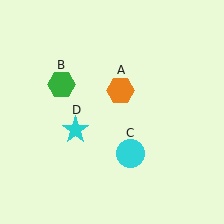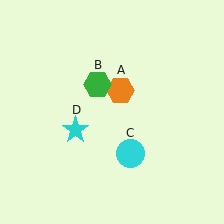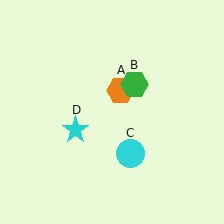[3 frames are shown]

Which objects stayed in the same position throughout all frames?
Orange hexagon (object A) and cyan circle (object C) and cyan star (object D) remained stationary.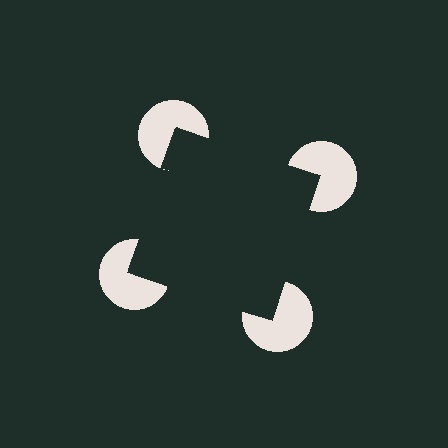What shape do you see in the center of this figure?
An illusory square — its edges are inferred from the aligned wedge cuts in the pac-man discs, not physically drawn.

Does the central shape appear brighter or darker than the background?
It typically appears slightly darker than the background, even though no actual brightness change is drawn.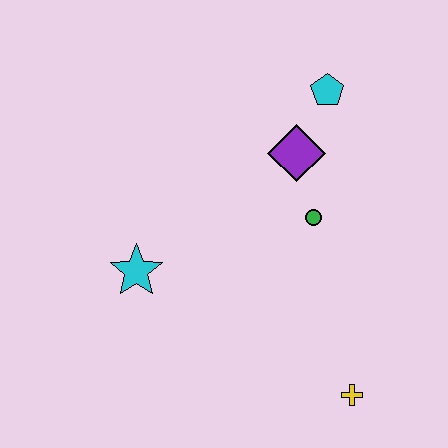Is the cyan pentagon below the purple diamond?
No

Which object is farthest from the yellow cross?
The cyan pentagon is farthest from the yellow cross.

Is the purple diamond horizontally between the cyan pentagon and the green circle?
No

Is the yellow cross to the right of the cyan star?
Yes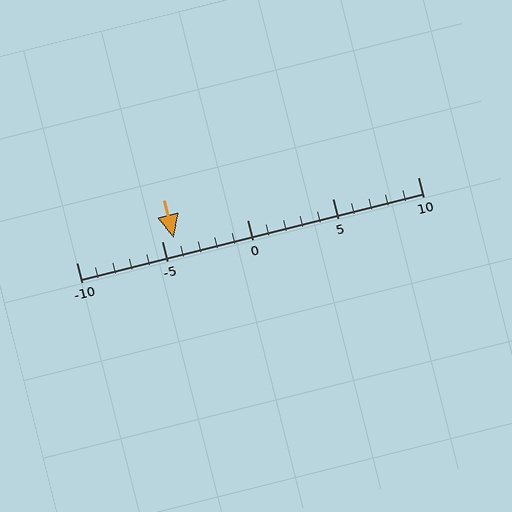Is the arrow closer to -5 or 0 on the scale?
The arrow is closer to -5.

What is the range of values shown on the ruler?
The ruler shows values from -10 to 10.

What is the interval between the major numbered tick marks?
The major tick marks are spaced 5 units apart.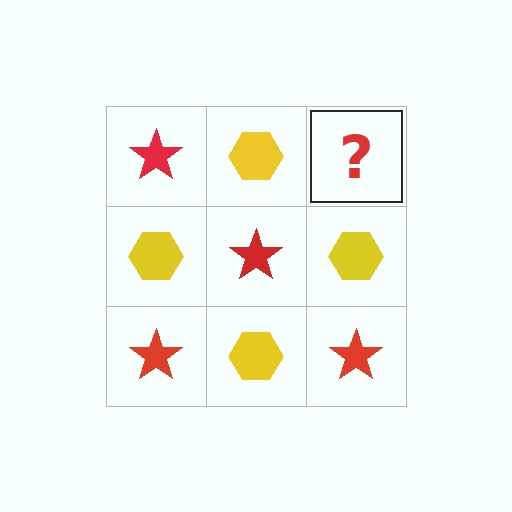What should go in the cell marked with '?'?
The missing cell should contain a red star.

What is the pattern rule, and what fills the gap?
The rule is that it alternates red star and yellow hexagon in a checkerboard pattern. The gap should be filled with a red star.